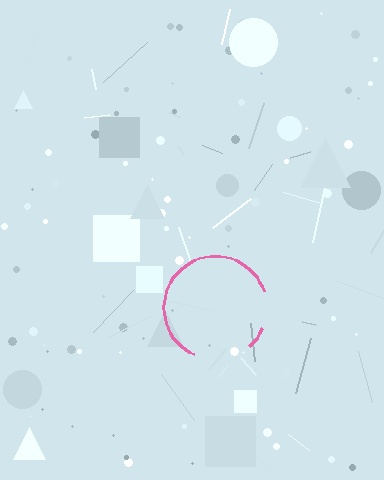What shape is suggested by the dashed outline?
The dashed outline suggests a circle.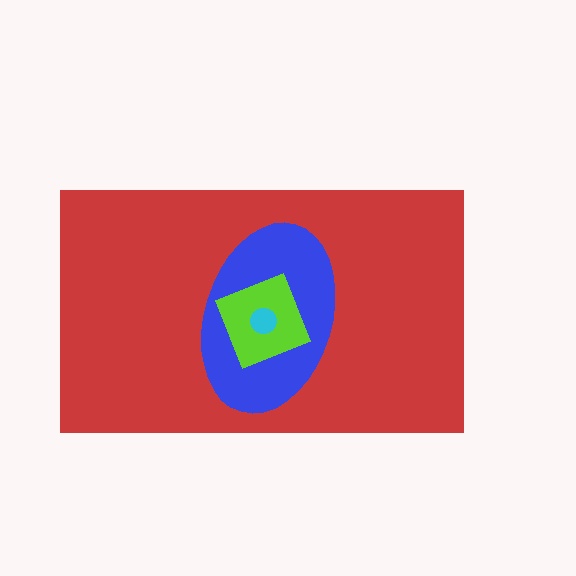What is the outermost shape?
The red rectangle.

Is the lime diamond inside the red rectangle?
Yes.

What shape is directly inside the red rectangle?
The blue ellipse.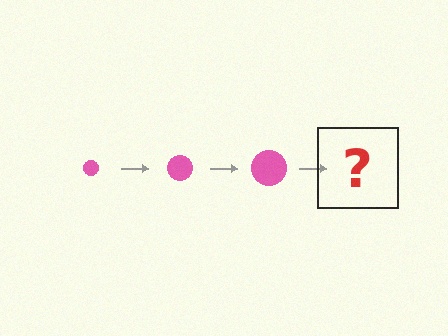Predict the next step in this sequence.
The next step is a pink circle, larger than the previous one.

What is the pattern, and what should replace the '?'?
The pattern is that the circle gets progressively larger each step. The '?' should be a pink circle, larger than the previous one.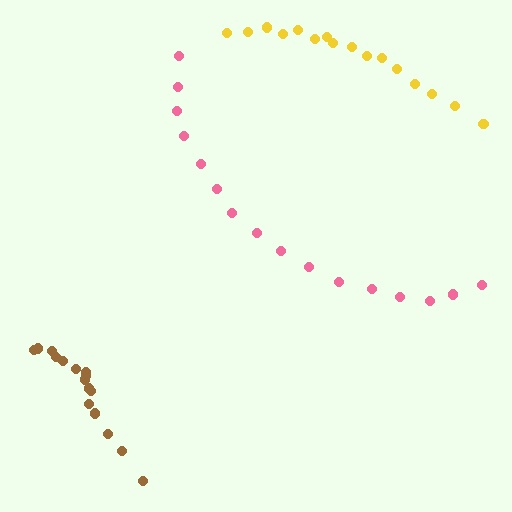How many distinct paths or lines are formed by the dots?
There are 3 distinct paths.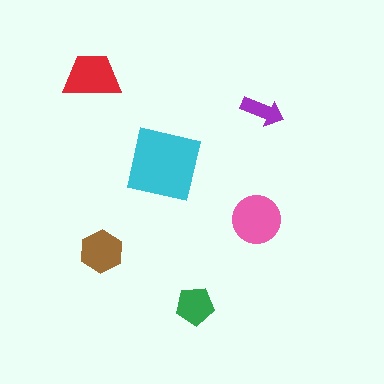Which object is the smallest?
The purple arrow.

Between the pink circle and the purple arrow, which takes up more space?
The pink circle.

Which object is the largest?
The cyan square.